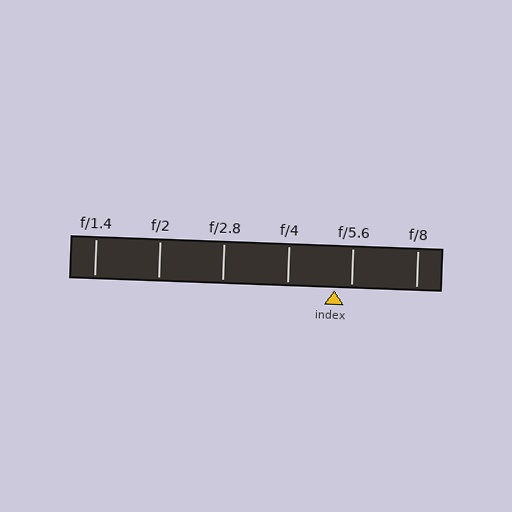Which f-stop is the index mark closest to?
The index mark is closest to f/5.6.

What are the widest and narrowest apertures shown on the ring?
The widest aperture shown is f/1.4 and the narrowest is f/8.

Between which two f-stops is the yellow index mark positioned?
The index mark is between f/4 and f/5.6.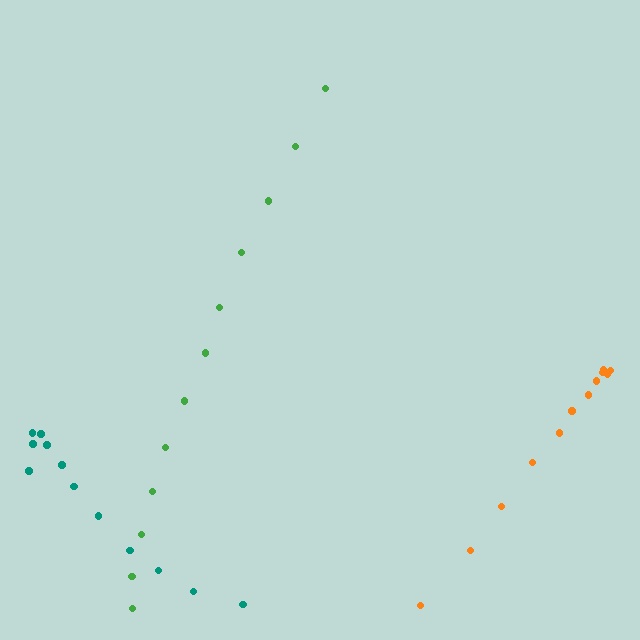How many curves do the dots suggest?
There are 3 distinct paths.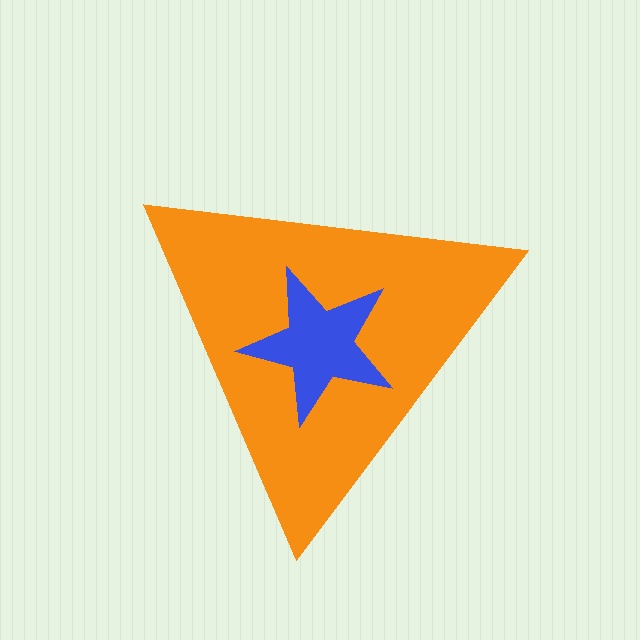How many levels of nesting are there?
2.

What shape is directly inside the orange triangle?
The blue star.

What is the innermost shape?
The blue star.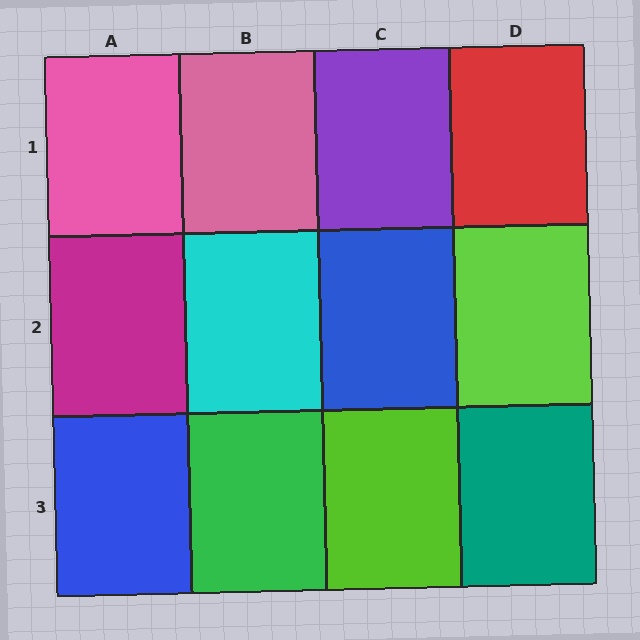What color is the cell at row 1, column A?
Pink.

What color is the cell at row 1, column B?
Pink.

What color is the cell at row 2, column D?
Lime.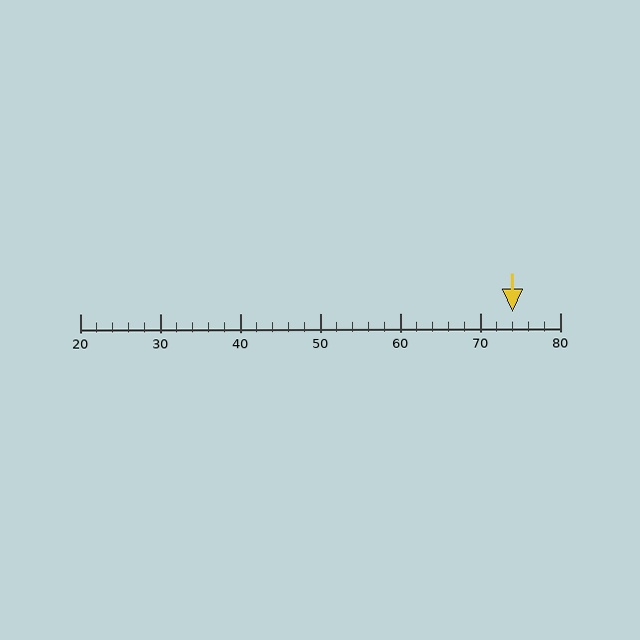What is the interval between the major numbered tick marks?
The major tick marks are spaced 10 units apart.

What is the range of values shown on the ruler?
The ruler shows values from 20 to 80.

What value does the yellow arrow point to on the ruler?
The yellow arrow points to approximately 74.